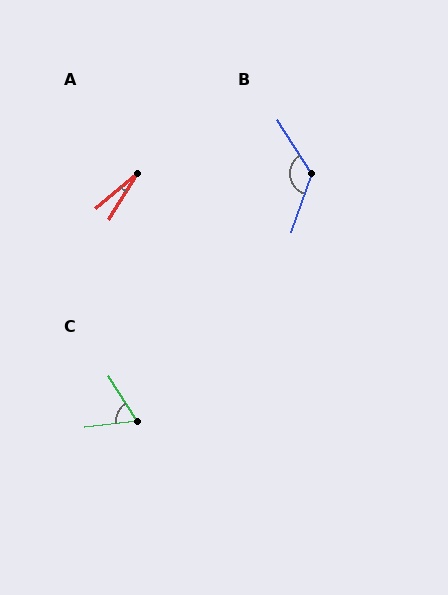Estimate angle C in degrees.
Approximately 65 degrees.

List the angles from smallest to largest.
A (18°), C (65°), B (128°).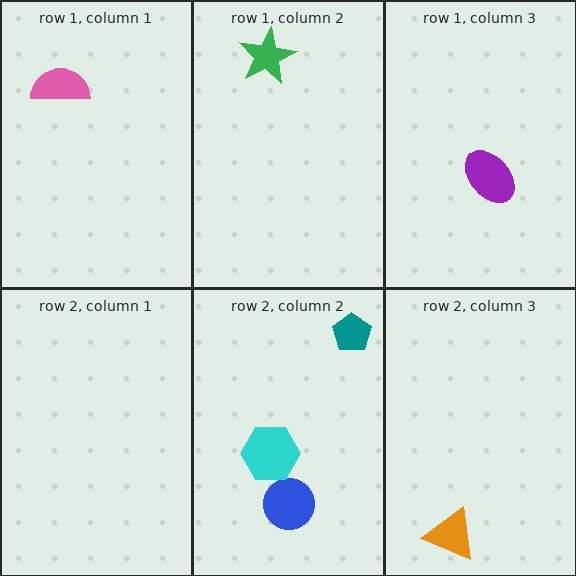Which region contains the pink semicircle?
The row 1, column 1 region.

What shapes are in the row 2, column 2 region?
The blue circle, the cyan hexagon, the teal pentagon.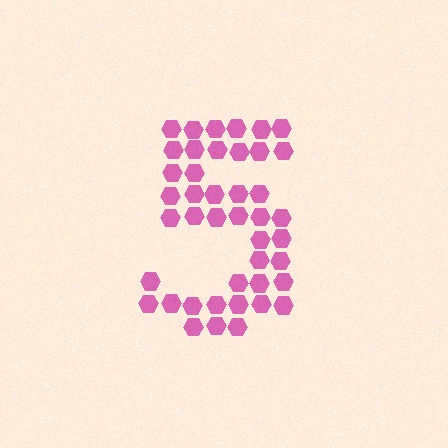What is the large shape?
The large shape is the digit 5.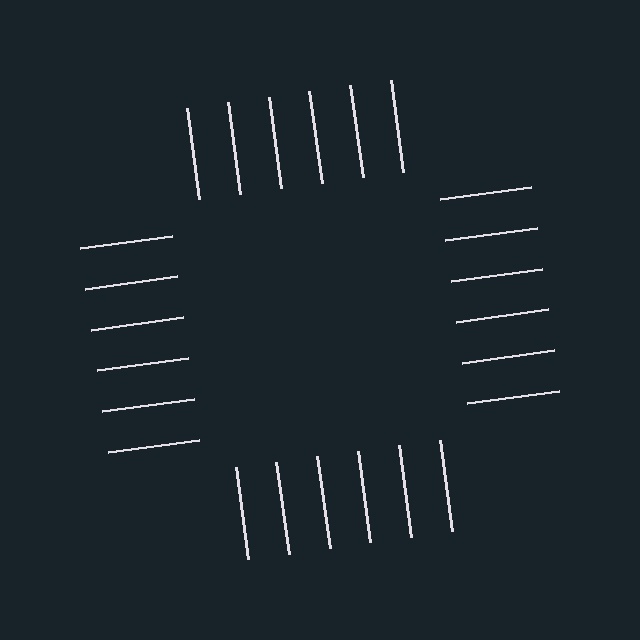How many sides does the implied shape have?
4 sides — the line-ends trace a square.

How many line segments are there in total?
24 — 6 along each of the 4 edges.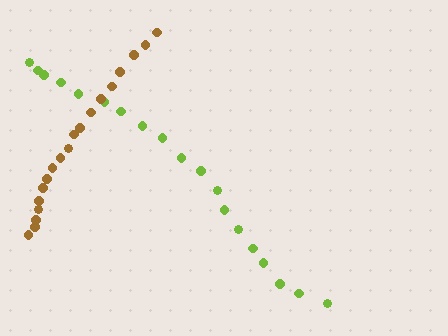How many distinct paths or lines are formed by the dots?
There are 2 distinct paths.